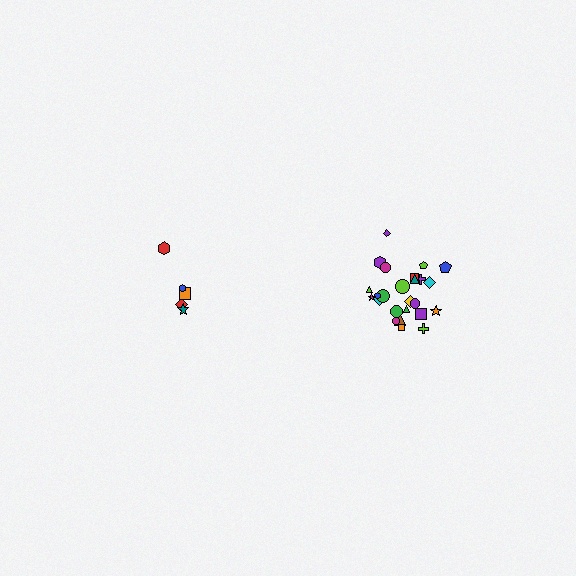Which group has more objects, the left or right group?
The right group.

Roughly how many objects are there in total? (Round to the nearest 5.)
Roughly 30 objects in total.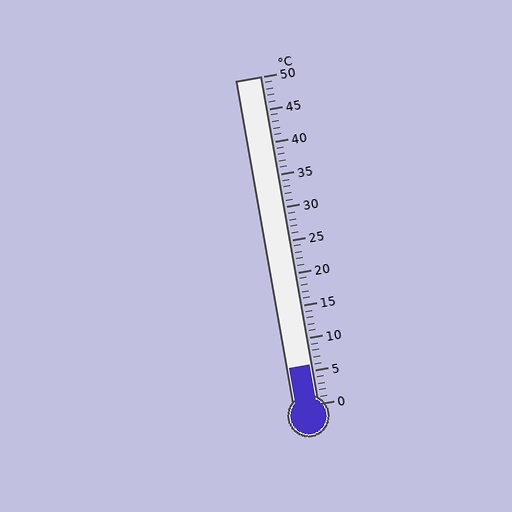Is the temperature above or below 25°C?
The temperature is below 25°C.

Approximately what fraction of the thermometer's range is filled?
The thermometer is filled to approximately 10% of its range.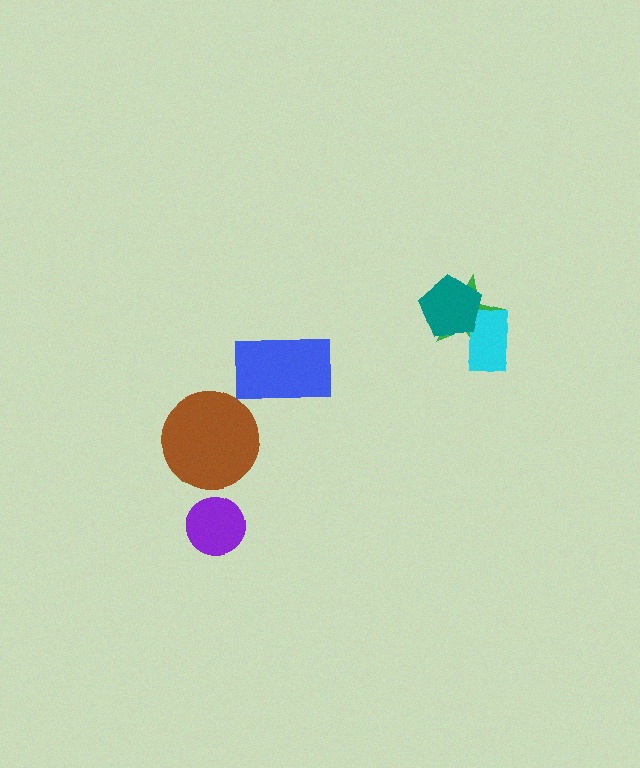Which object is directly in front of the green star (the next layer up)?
The cyan rectangle is directly in front of the green star.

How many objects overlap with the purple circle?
0 objects overlap with the purple circle.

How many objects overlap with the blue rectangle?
0 objects overlap with the blue rectangle.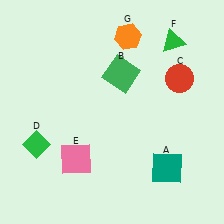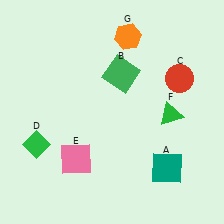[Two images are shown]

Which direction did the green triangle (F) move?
The green triangle (F) moved down.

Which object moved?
The green triangle (F) moved down.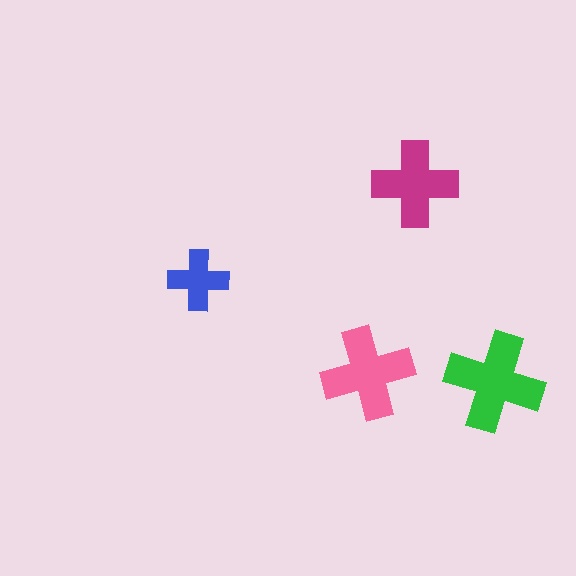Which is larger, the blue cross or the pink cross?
The pink one.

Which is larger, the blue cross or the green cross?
The green one.